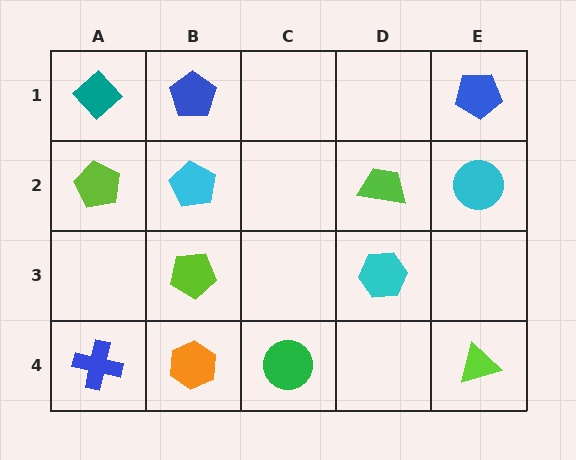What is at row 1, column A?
A teal diamond.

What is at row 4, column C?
A green circle.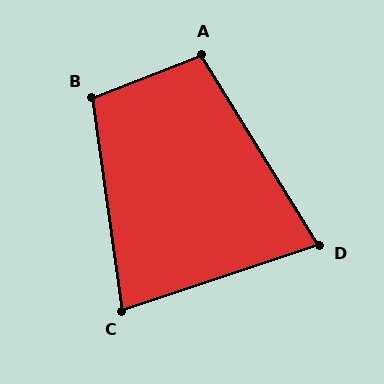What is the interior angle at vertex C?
Approximately 80 degrees (acute).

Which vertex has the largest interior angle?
B, at approximately 103 degrees.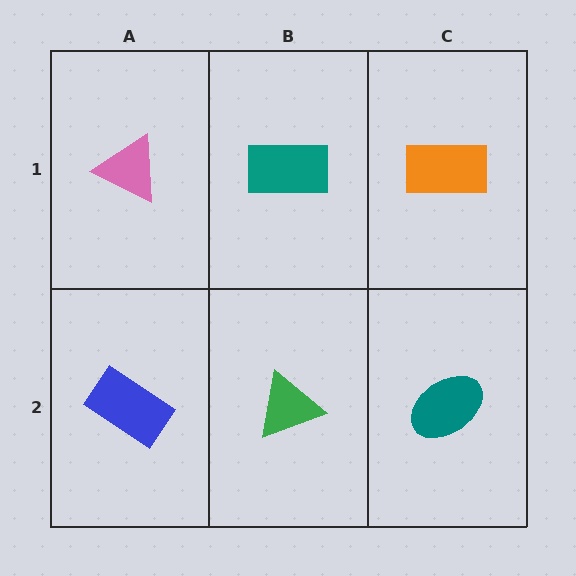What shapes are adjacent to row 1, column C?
A teal ellipse (row 2, column C), a teal rectangle (row 1, column B).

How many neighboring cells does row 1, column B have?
3.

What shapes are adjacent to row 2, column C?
An orange rectangle (row 1, column C), a green triangle (row 2, column B).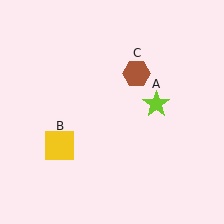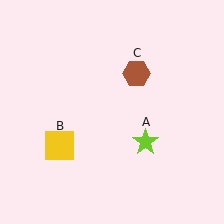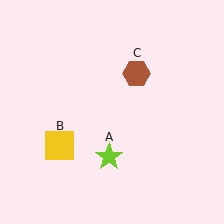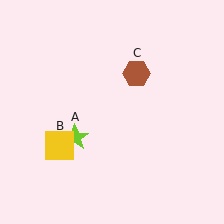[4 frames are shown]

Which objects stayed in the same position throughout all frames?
Yellow square (object B) and brown hexagon (object C) remained stationary.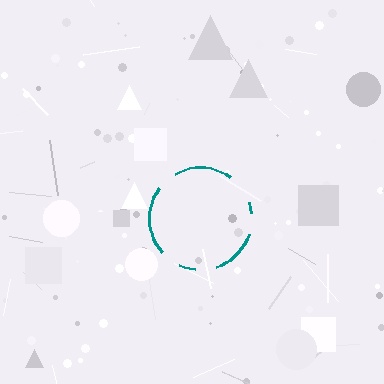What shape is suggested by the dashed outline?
The dashed outline suggests a circle.